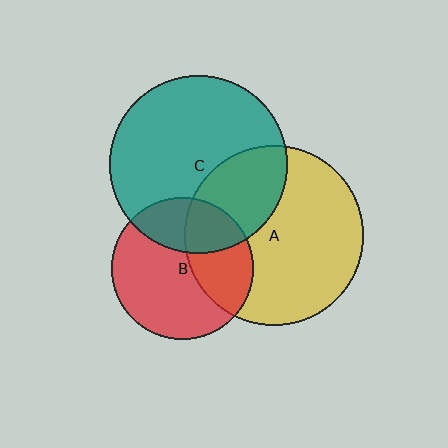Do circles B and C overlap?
Yes.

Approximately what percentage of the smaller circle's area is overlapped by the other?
Approximately 30%.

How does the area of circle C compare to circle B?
Approximately 1.6 times.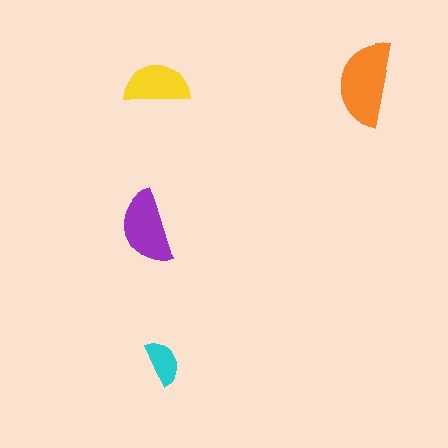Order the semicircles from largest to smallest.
the orange one, the purple one, the yellow one, the cyan one.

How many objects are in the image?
There are 4 objects in the image.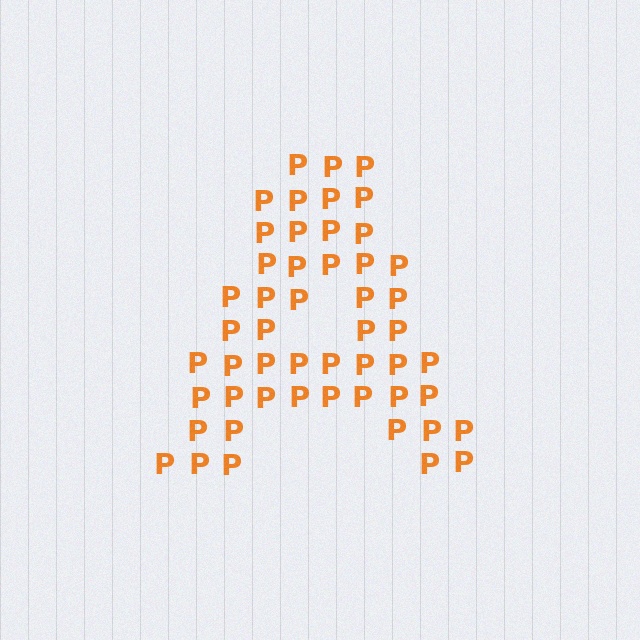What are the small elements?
The small elements are letter P's.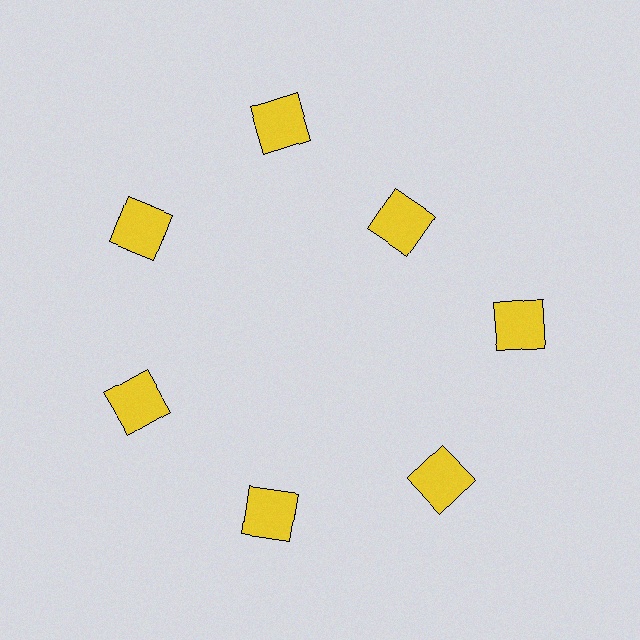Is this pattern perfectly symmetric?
No. The 7 yellow squares are arranged in a ring, but one element near the 1 o'clock position is pulled inward toward the center, breaking the 7-fold rotational symmetry.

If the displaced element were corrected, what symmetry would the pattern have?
It would have 7-fold rotational symmetry — the pattern would map onto itself every 51 degrees.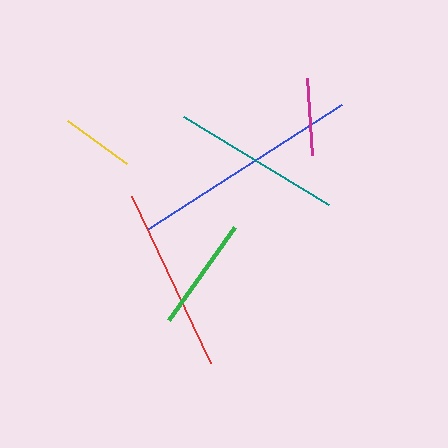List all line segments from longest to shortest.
From longest to shortest: blue, red, teal, green, magenta, yellow.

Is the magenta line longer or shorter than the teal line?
The teal line is longer than the magenta line.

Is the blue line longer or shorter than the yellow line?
The blue line is longer than the yellow line.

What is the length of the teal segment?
The teal segment is approximately 170 pixels long.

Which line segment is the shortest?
The yellow line is the shortest at approximately 73 pixels.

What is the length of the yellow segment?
The yellow segment is approximately 73 pixels long.